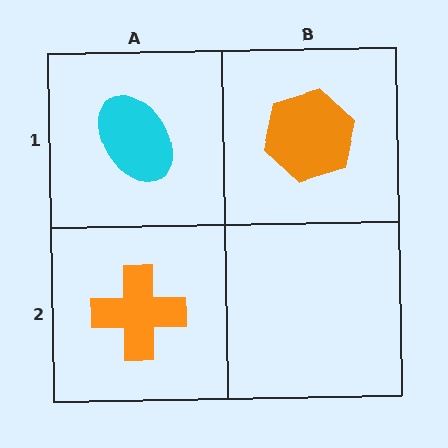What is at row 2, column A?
An orange cross.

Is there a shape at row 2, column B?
No, that cell is empty.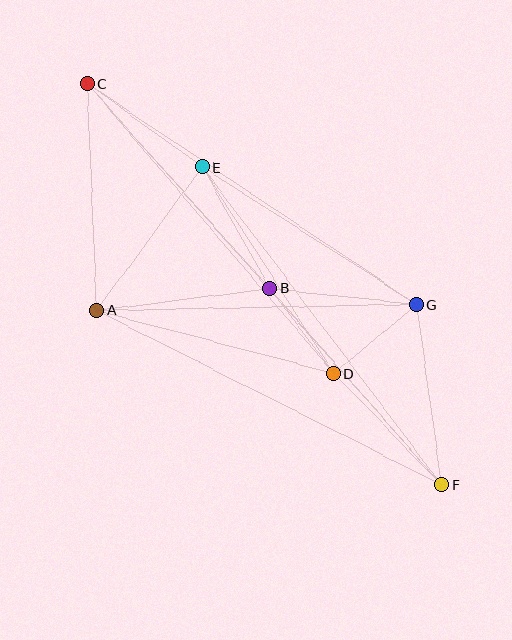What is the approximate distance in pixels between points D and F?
The distance between D and F is approximately 155 pixels.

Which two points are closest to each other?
Points B and D are closest to each other.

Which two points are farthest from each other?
Points C and F are farthest from each other.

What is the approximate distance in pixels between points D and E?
The distance between D and E is approximately 245 pixels.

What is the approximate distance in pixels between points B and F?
The distance between B and F is approximately 261 pixels.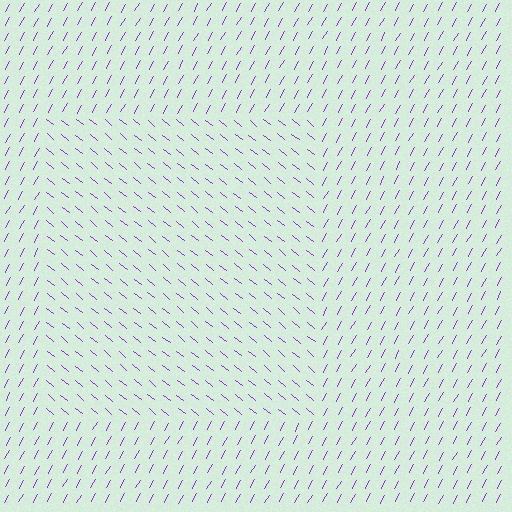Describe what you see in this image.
The image is filled with small purple line segments. A rectangle region in the image has lines oriented differently from the surrounding lines, creating a visible texture boundary.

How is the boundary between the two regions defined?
The boundary is defined purely by a change in line orientation (approximately 80 degrees difference). All lines are the same color and thickness.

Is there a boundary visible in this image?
Yes, there is a texture boundary formed by a change in line orientation.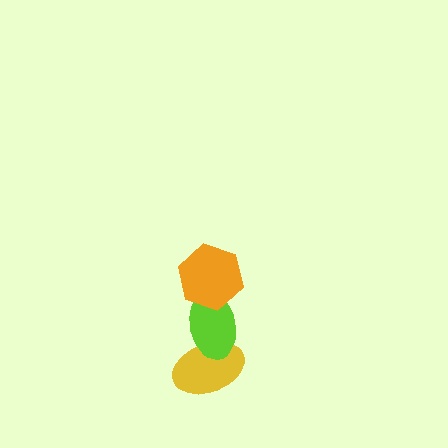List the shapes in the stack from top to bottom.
From top to bottom: the orange hexagon, the lime ellipse, the yellow ellipse.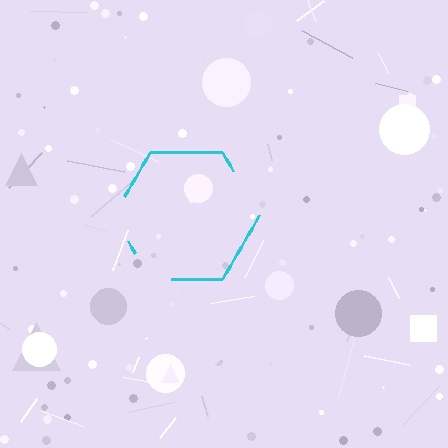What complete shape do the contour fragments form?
The contour fragments form a hexagon.